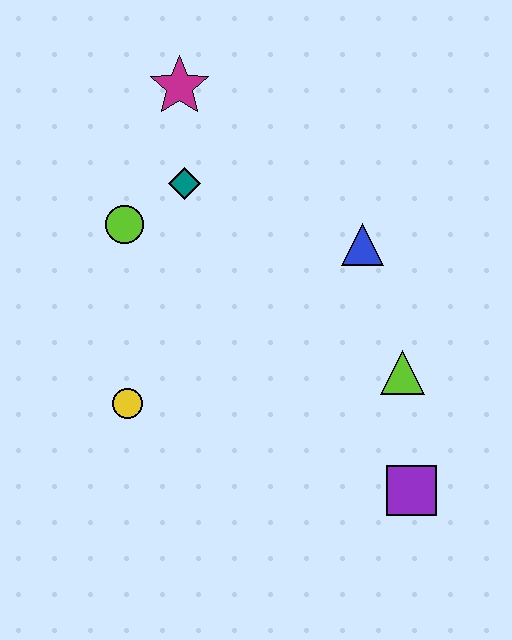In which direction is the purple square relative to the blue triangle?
The purple square is below the blue triangle.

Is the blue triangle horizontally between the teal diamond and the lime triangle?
Yes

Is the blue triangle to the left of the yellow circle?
No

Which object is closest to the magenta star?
The teal diamond is closest to the magenta star.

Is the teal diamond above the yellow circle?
Yes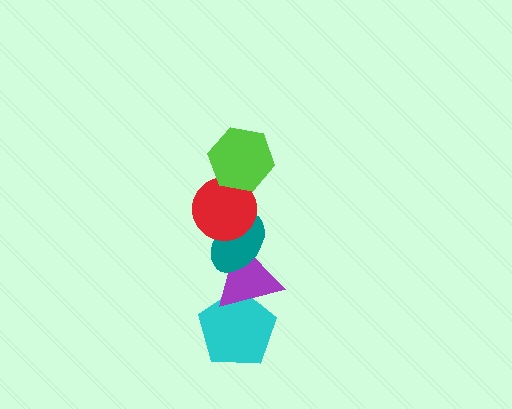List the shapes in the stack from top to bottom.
From top to bottom: the lime hexagon, the red circle, the teal ellipse, the purple triangle, the cyan pentagon.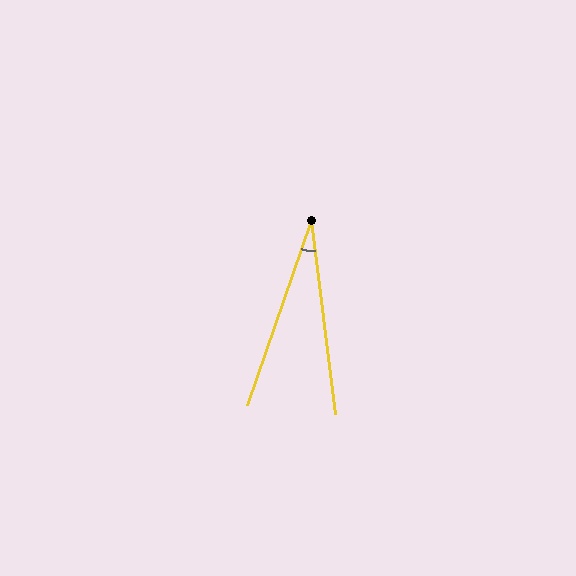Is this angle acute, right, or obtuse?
It is acute.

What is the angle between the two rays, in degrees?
Approximately 26 degrees.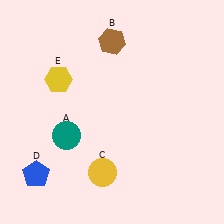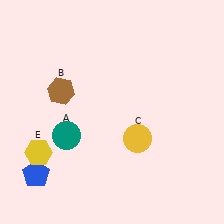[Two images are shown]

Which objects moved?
The objects that moved are: the brown hexagon (B), the yellow circle (C), the yellow hexagon (E).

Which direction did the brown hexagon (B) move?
The brown hexagon (B) moved left.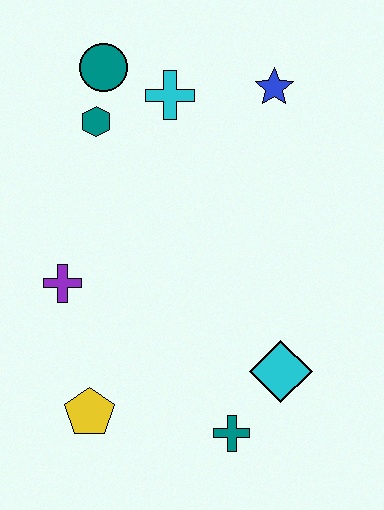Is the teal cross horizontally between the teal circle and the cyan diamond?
Yes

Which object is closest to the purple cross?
The yellow pentagon is closest to the purple cross.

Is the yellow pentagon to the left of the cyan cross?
Yes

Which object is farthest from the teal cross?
The teal circle is farthest from the teal cross.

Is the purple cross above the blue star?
No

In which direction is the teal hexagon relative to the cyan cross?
The teal hexagon is to the left of the cyan cross.